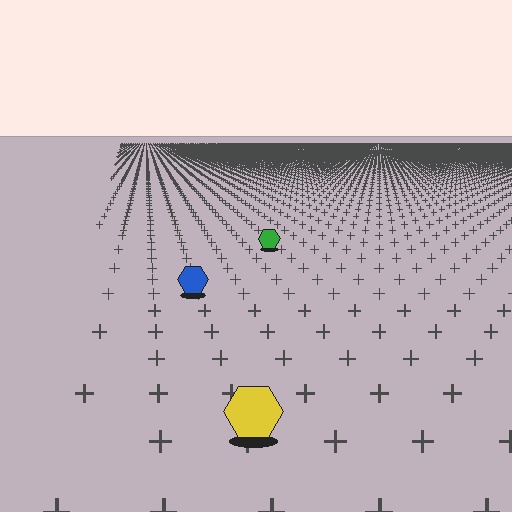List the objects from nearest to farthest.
From nearest to farthest: the yellow hexagon, the blue hexagon, the green hexagon.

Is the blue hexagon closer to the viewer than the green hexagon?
Yes. The blue hexagon is closer — you can tell from the texture gradient: the ground texture is coarser near it.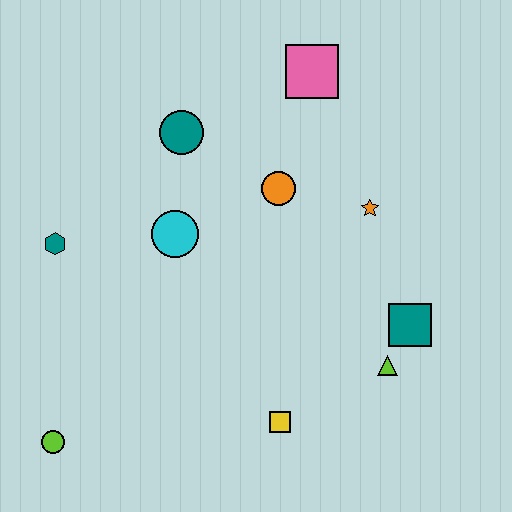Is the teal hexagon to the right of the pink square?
No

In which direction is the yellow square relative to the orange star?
The yellow square is below the orange star.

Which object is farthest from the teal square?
The lime circle is farthest from the teal square.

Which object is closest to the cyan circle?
The teal circle is closest to the cyan circle.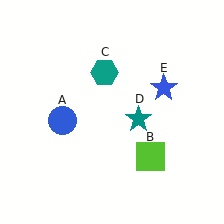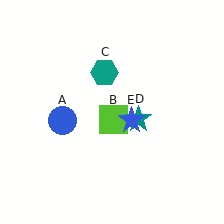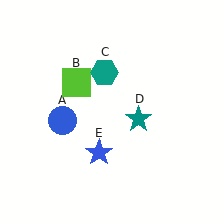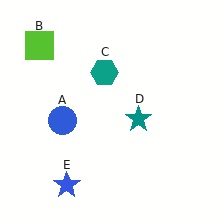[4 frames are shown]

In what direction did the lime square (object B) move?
The lime square (object B) moved up and to the left.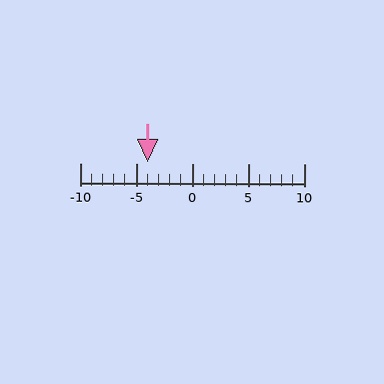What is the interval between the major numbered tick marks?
The major tick marks are spaced 5 units apart.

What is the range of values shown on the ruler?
The ruler shows values from -10 to 10.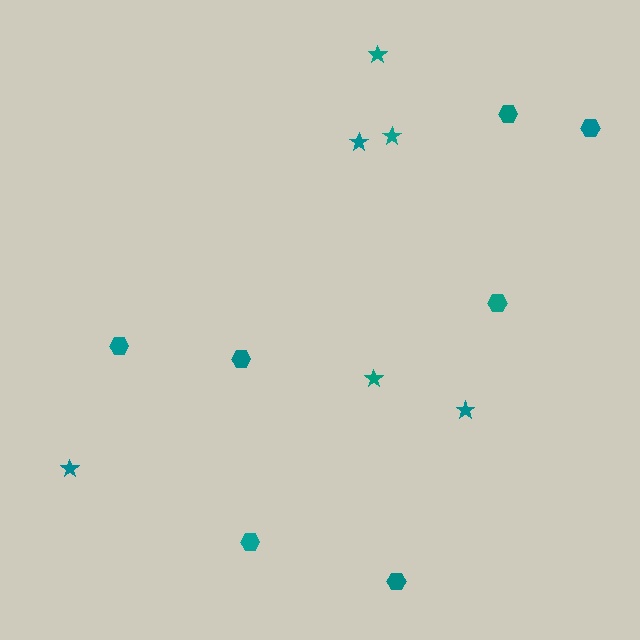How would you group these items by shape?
There are 2 groups: one group of stars (6) and one group of hexagons (7).